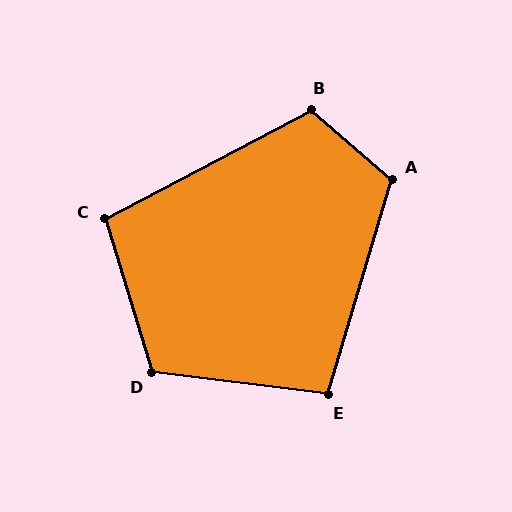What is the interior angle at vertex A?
Approximately 114 degrees (obtuse).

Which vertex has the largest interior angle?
D, at approximately 114 degrees.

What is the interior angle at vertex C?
Approximately 101 degrees (obtuse).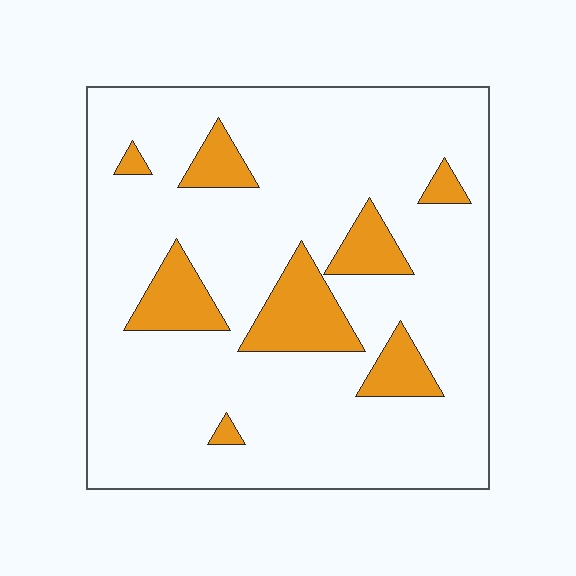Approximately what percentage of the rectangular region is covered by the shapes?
Approximately 15%.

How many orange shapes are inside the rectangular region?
8.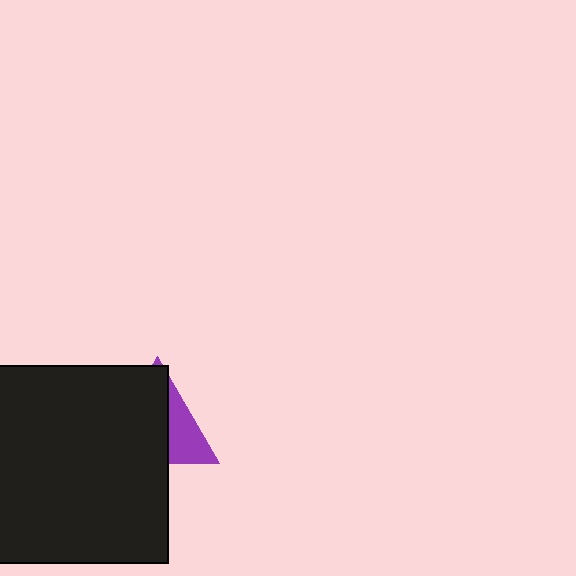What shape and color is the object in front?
The object in front is a black square.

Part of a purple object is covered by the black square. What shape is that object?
It is a triangle.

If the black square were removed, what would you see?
You would see the complete purple triangle.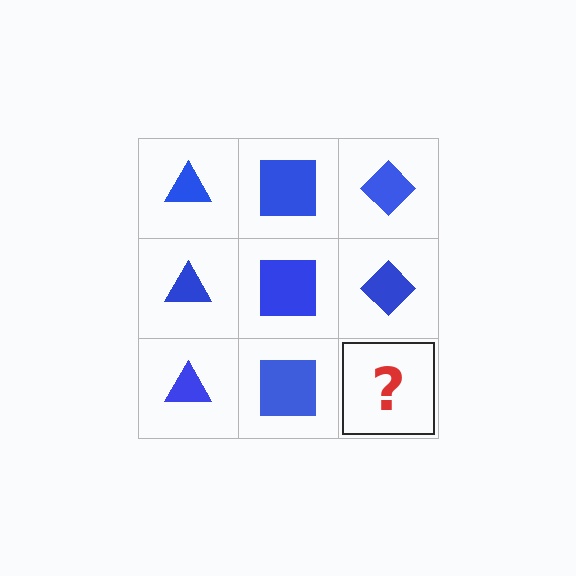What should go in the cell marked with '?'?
The missing cell should contain a blue diamond.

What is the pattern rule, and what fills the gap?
The rule is that each column has a consistent shape. The gap should be filled with a blue diamond.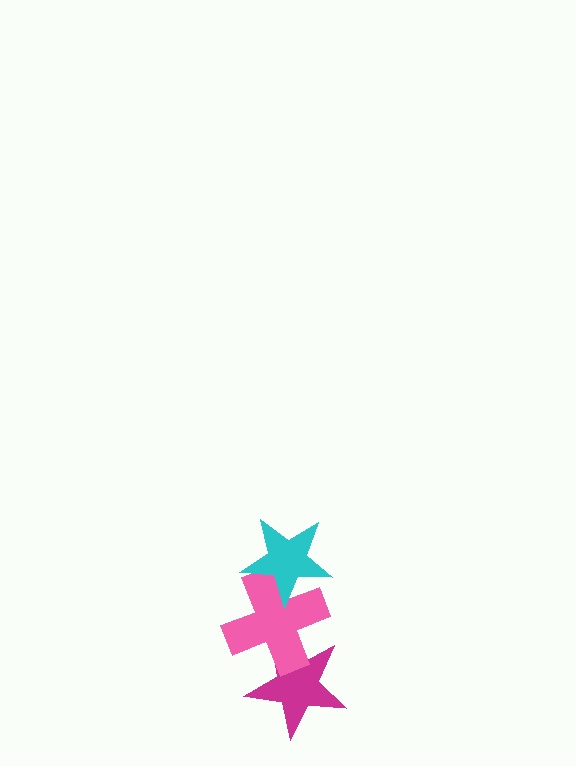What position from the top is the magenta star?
The magenta star is 3rd from the top.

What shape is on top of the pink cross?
The cyan star is on top of the pink cross.